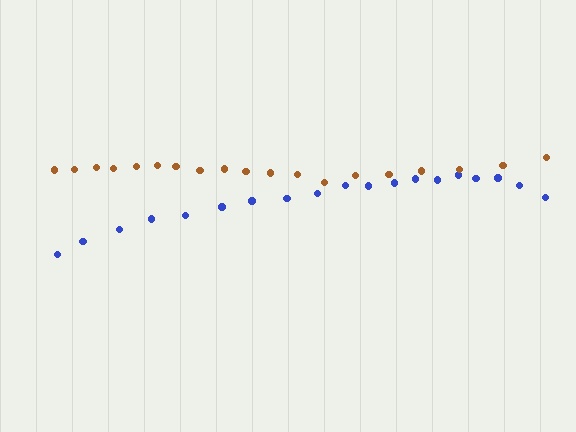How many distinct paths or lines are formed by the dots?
There are 2 distinct paths.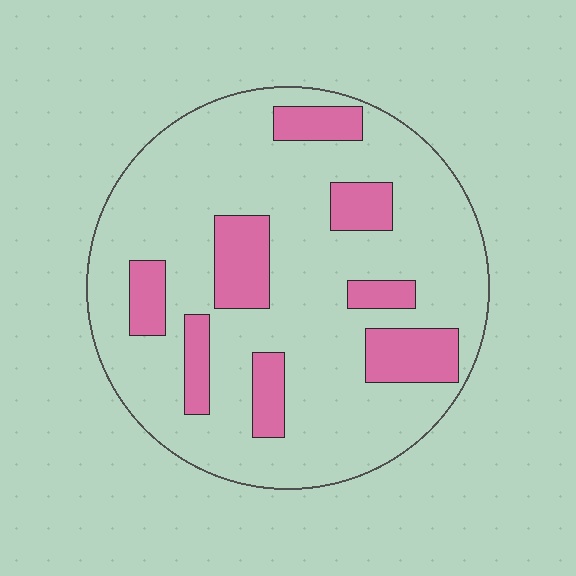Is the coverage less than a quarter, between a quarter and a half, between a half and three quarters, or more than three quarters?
Less than a quarter.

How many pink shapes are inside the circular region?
8.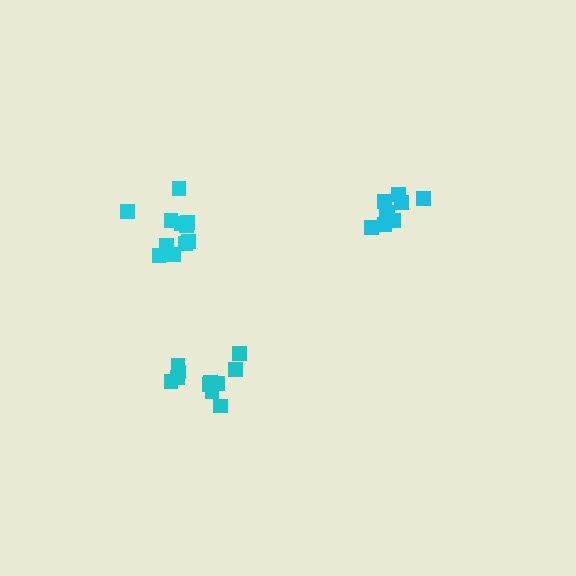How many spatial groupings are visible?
There are 3 spatial groupings.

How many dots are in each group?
Group 1: 11 dots, Group 2: 11 dots, Group 3: 9 dots (31 total).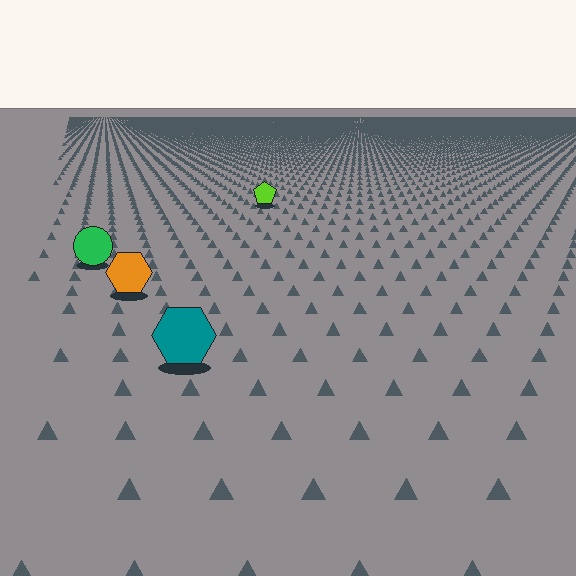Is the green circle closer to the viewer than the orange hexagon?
No. The orange hexagon is closer — you can tell from the texture gradient: the ground texture is coarser near it.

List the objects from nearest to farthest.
From nearest to farthest: the teal hexagon, the orange hexagon, the green circle, the lime pentagon.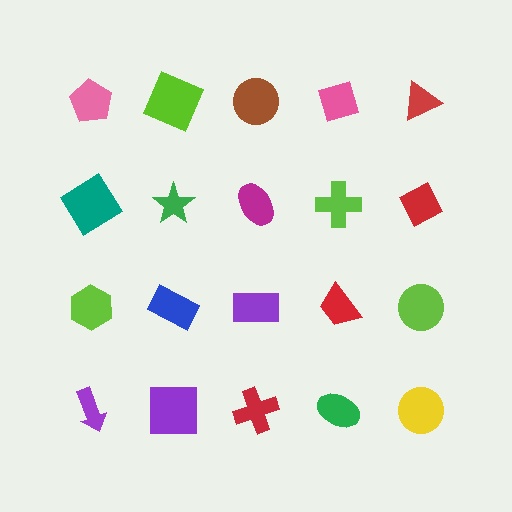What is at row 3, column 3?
A purple rectangle.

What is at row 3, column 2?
A blue rectangle.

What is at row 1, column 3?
A brown circle.